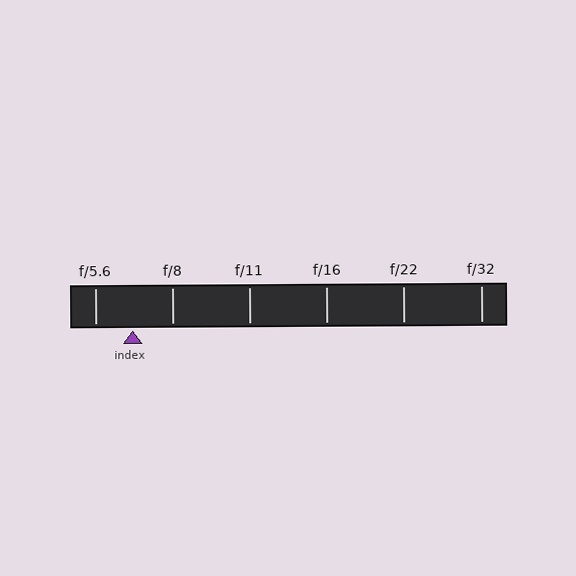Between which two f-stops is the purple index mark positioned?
The index mark is between f/5.6 and f/8.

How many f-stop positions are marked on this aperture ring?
There are 6 f-stop positions marked.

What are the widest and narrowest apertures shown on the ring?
The widest aperture shown is f/5.6 and the narrowest is f/32.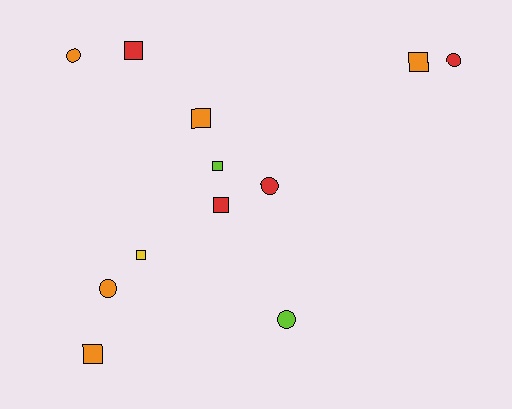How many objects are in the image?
There are 12 objects.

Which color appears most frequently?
Orange, with 5 objects.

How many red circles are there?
There are 2 red circles.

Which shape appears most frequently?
Square, with 7 objects.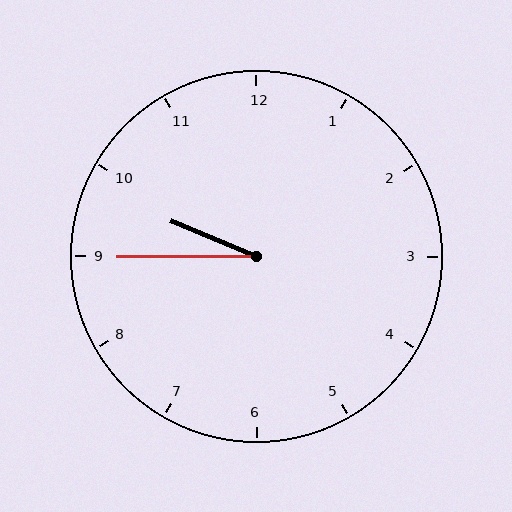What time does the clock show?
9:45.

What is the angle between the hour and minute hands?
Approximately 22 degrees.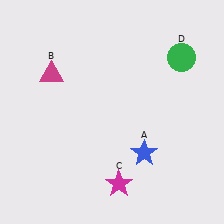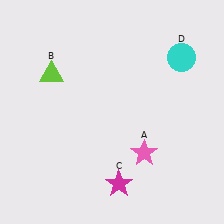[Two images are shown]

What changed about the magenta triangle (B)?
In Image 1, B is magenta. In Image 2, it changed to lime.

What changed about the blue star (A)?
In Image 1, A is blue. In Image 2, it changed to pink.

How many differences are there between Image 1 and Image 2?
There are 3 differences between the two images.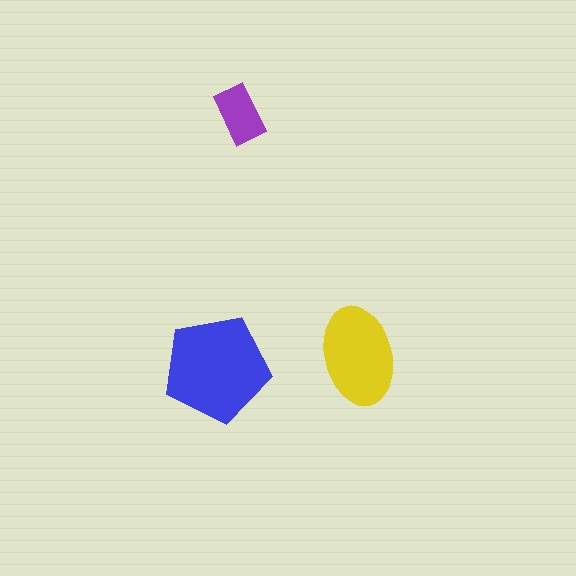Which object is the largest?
The blue pentagon.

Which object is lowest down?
The blue pentagon is bottommost.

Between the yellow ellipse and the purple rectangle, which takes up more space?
The yellow ellipse.